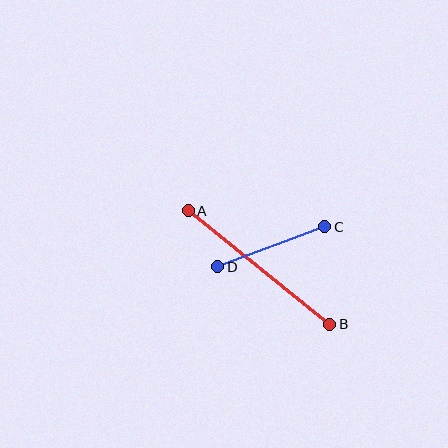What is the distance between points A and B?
The distance is approximately 182 pixels.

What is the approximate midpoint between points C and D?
The midpoint is at approximately (271, 247) pixels.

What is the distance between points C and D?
The distance is approximately 114 pixels.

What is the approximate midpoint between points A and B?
The midpoint is at approximately (259, 268) pixels.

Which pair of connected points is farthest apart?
Points A and B are farthest apart.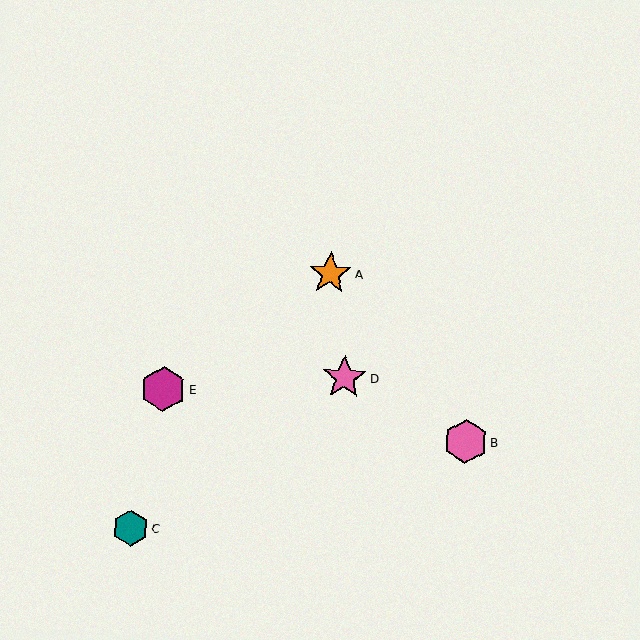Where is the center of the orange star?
The center of the orange star is at (330, 273).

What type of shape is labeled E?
Shape E is a magenta hexagon.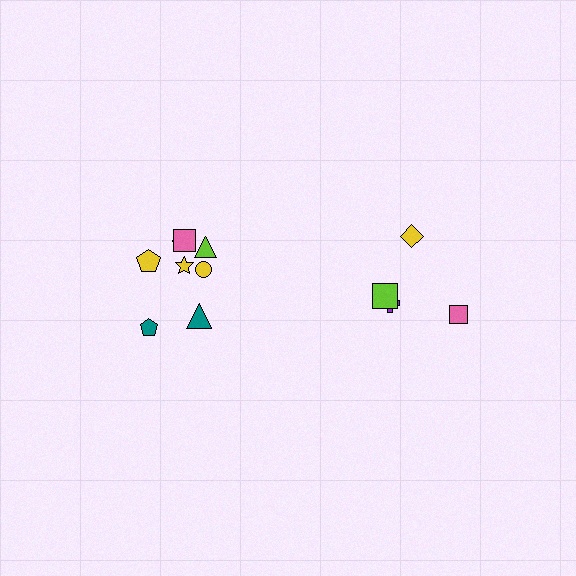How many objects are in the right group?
There are 4 objects.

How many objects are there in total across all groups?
There are 12 objects.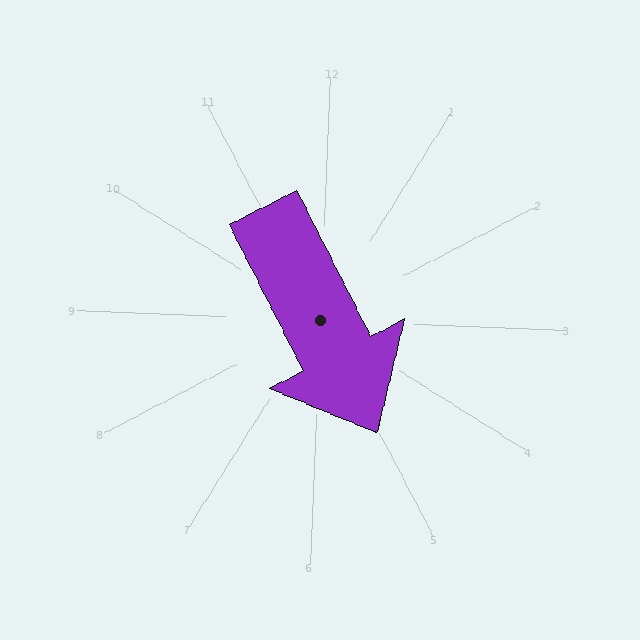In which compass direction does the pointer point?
Southeast.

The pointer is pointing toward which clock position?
Roughly 5 o'clock.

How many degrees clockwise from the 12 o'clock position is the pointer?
Approximately 151 degrees.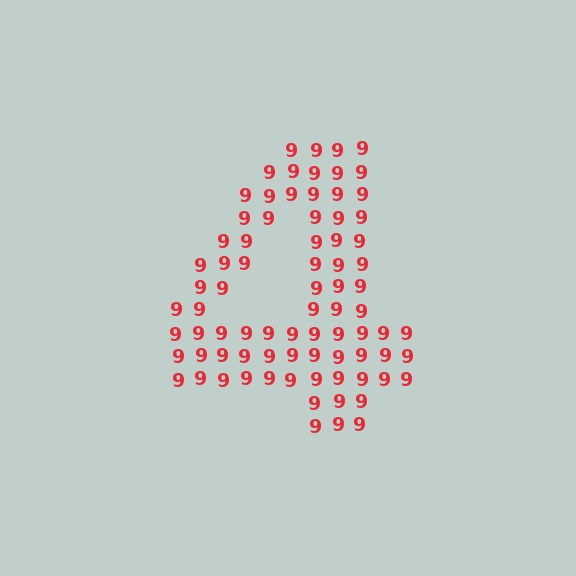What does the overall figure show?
The overall figure shows the digit 4.